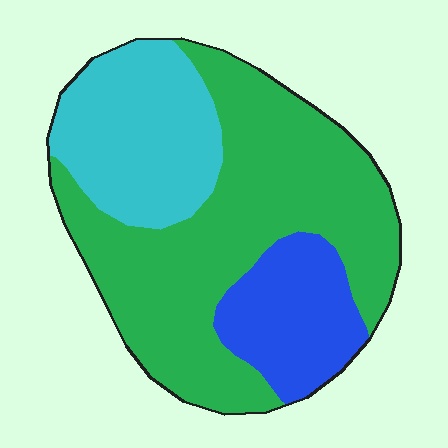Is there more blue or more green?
Green.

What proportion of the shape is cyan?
Cyan covers about 25% of the shape.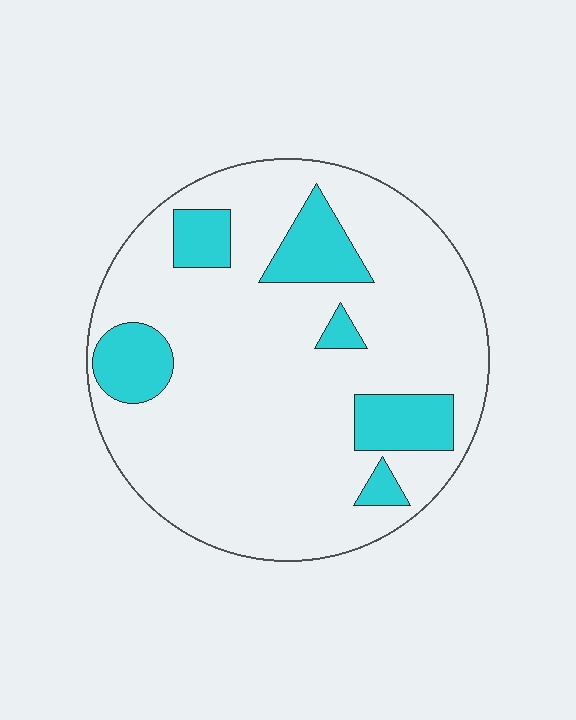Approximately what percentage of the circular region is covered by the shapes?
Approximately 20%.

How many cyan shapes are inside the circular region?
6.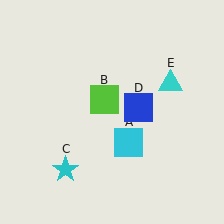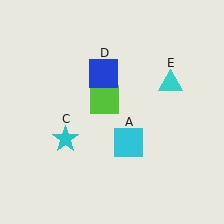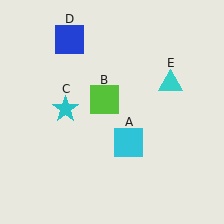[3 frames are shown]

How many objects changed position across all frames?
2 objects changed position: cyan star (object C), blue square (object D).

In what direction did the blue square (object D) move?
The blue square (object D) moved up and to the left.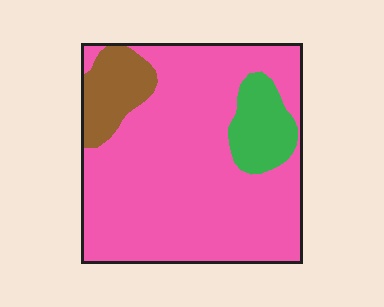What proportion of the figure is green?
Green covers 10% of the figure.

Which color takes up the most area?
Pink, at roughly 80%.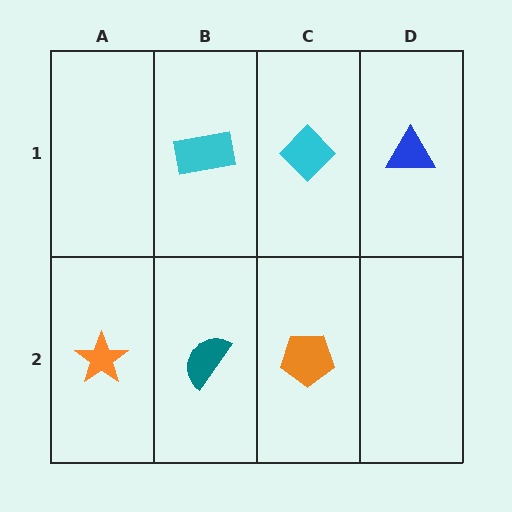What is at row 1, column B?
A cyan rectangle.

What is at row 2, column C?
An orange pentagon.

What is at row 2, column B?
A teal semicircle.